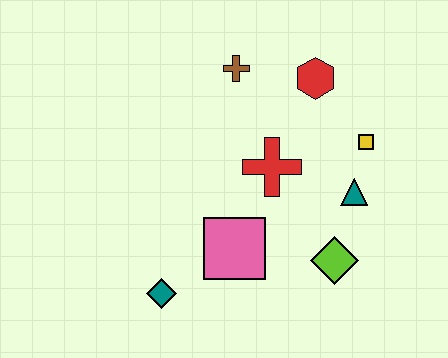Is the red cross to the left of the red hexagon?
Yes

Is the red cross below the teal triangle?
No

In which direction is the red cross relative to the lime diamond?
The red cross is above the lime diamond.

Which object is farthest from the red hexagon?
The teal diamond is farthest from the red hexagon.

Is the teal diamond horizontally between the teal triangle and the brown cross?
No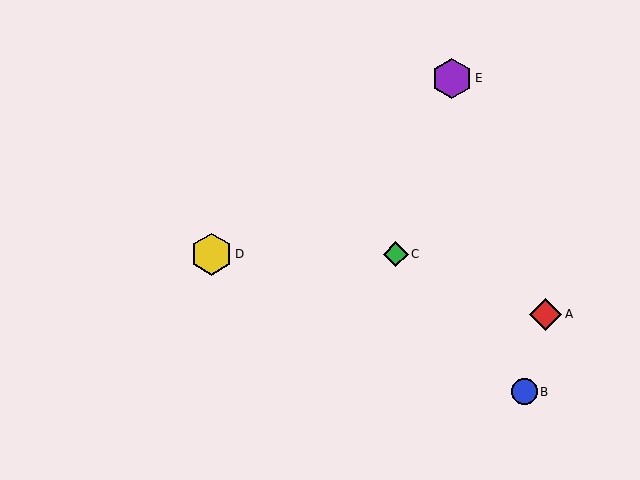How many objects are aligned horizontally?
2 objects (C, D) are aligned horizontally.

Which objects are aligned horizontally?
Objects C, D are aligned horizontally.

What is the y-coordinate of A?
Object A is at y≈314.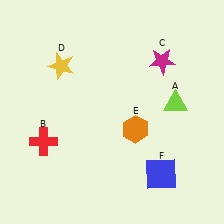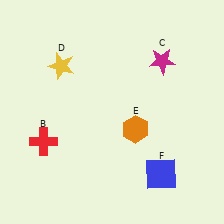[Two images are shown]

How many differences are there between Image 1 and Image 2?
There is 1 difference between the two images.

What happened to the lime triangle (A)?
The lime triangle (A) was removed in Image 2. It was in the top-right area of Image 1.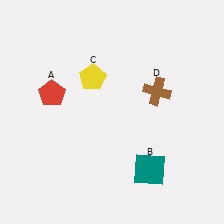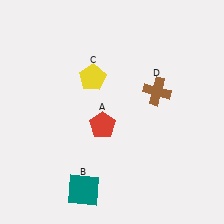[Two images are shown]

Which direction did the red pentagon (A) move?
The red pentagon (A) moved right.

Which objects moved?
The objects that moved are: the red pentagon (A), the teal square (B).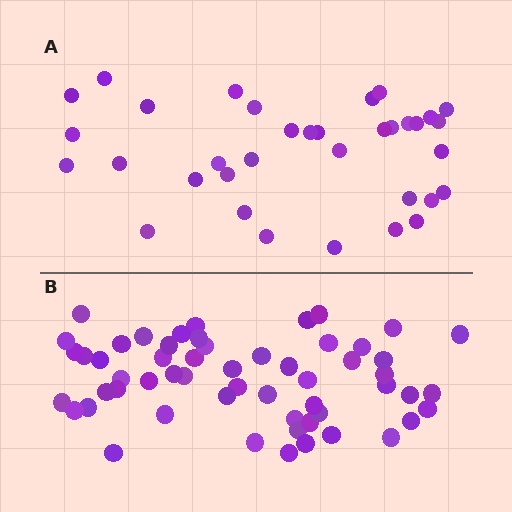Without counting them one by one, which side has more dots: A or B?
Region B (the bottom region) has more dots.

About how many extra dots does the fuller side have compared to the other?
Region B has approximately 20 more dots than region A.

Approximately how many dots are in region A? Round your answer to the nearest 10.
About 40 dots. (The exact count is 35, which rounds to 40.)